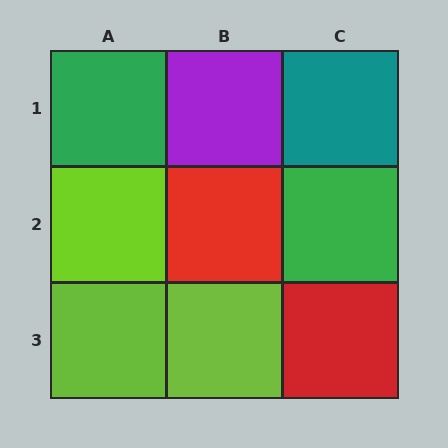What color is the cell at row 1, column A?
Green.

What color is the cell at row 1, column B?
Purple.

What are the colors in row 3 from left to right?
Lime, lime, red.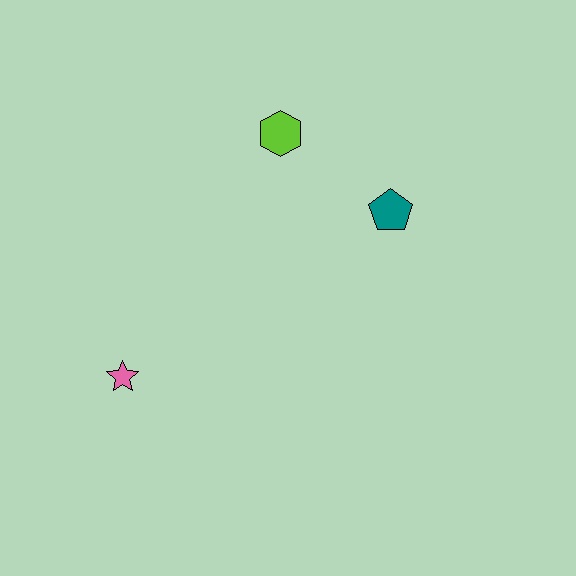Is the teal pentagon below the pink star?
No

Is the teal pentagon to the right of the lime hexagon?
Yes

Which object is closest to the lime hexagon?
The teal pentagon is closest to the lime hexagon.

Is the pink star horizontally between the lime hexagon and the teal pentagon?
No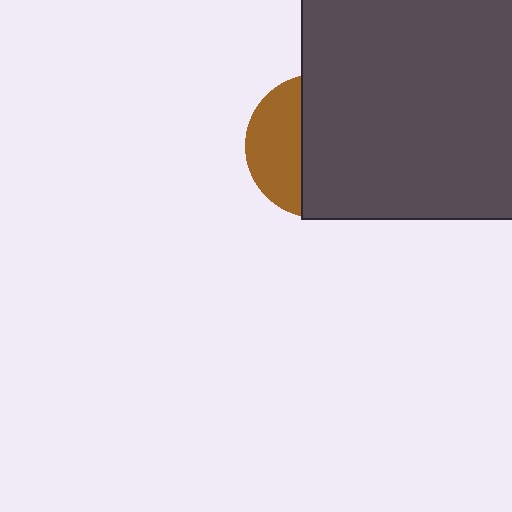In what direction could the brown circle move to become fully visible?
The brown circle could move left. That would shift it out from behind the dark gray square entirely.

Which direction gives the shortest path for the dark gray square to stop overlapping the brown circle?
Moving right gives the shortest separation.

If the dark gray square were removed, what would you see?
You would see the complete brown circle.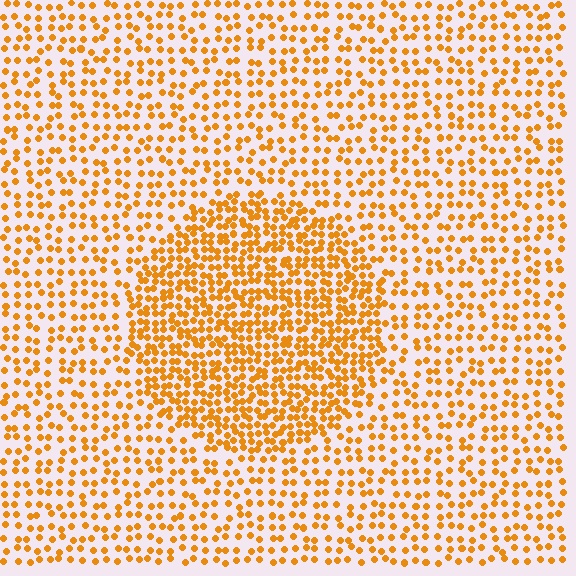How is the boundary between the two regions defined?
The boundary is defined by a change in element density (approximately 1.9x ratio). All elements are the same color, size, and shape.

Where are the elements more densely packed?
The elements are more densely packed inside the circle boundary.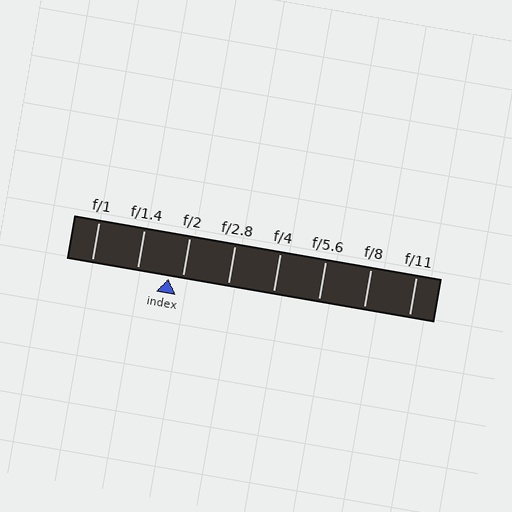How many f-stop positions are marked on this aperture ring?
There are 8 f-stop positions marked.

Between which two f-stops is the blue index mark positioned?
The index mark is between f/1.4 and f/2.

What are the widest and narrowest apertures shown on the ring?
The widest aperture shown is f/1 and the narrowest is f/11.